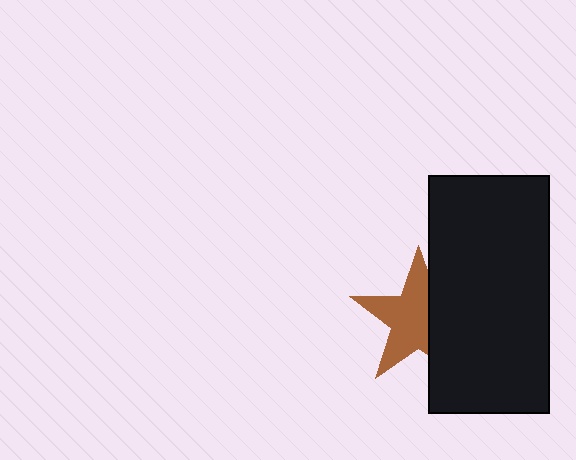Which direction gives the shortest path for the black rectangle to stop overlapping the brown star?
Moving right gives the shortest separation.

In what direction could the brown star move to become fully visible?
The brown star could move left. That would shift it out from behind the black rectangle entirely.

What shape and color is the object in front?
The object in front is a black rectangle.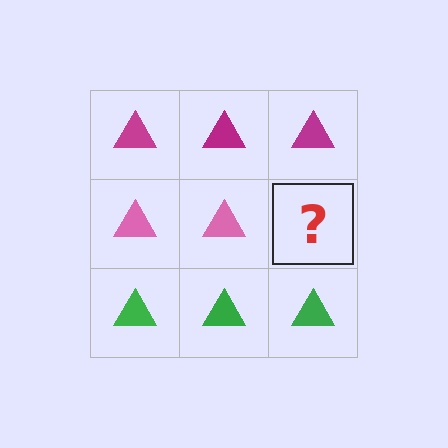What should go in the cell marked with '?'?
The missing cell should contain a pink triangle.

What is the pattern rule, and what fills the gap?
The rule is that each row has a consistent color. The gap should be filled with a pink triangle.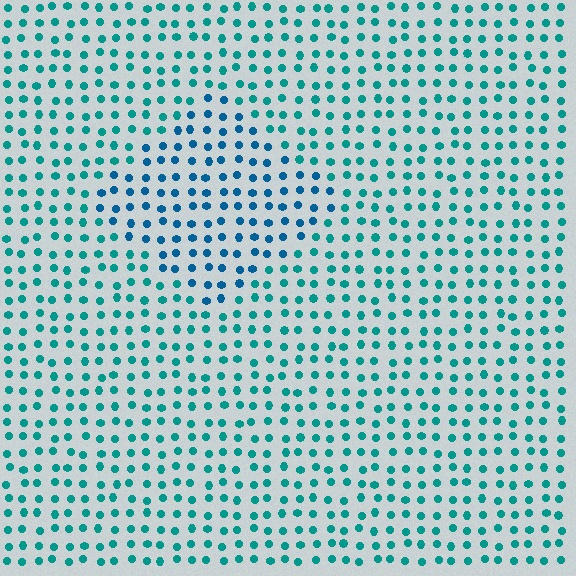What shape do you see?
I see a diamond.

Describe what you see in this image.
The image is filled with small teal elements in a uniform arrangement. A diamond-shaped region is visible where the elements are tinted to a slightly different hue, forming a subtle color boundary.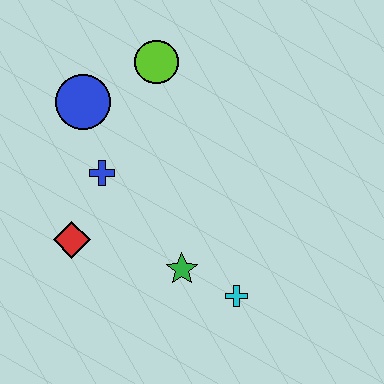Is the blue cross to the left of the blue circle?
No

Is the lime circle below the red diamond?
No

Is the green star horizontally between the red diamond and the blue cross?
No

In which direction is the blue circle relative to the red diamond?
The blue circle is above the red diamond.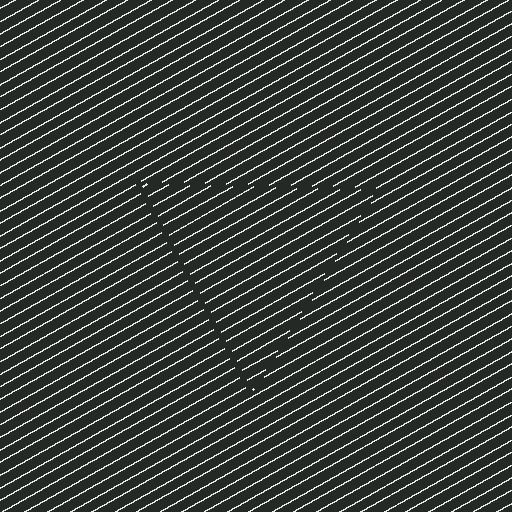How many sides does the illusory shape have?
3 sides — the line-ends trace a triangle.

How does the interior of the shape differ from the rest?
The interior of the shape contains the same grating, shifted by half a period — the contour is defined by the phase discontinuity where line-ends from the inner and outer gratings abut.